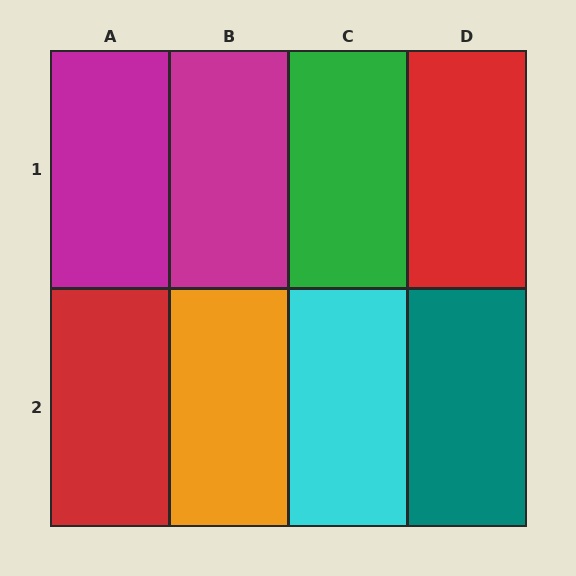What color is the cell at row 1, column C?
Green.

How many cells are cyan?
1 cell is cyan.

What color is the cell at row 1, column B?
Magenta.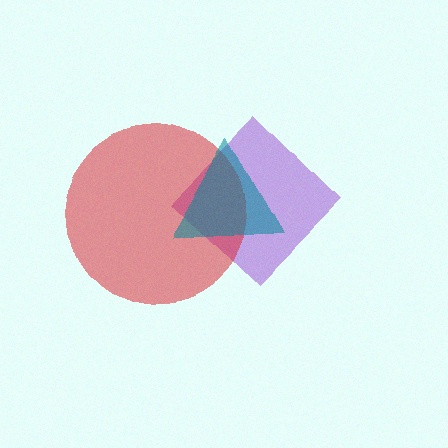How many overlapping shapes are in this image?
There are 3 overlapping shapes in the image.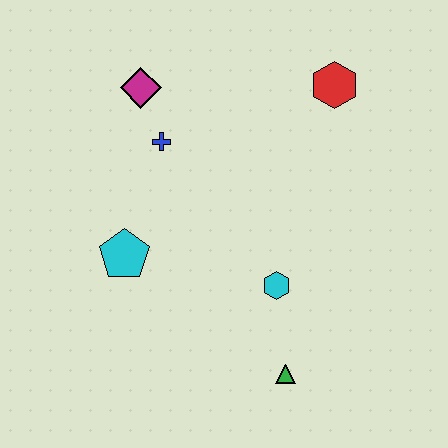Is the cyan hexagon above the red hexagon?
No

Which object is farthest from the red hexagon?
The green triangle is farthest from the red hexagon.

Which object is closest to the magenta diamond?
The blue cross is closest to the magenta diamond.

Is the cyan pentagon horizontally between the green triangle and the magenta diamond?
No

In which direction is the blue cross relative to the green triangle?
The blue cross is above the green triangle.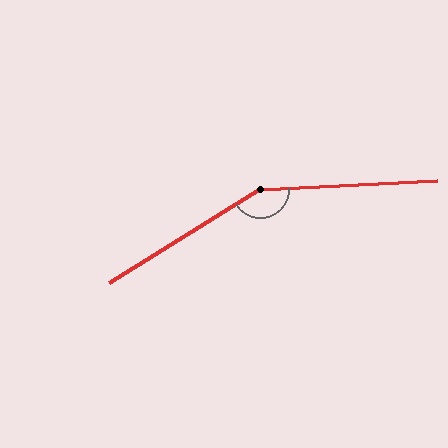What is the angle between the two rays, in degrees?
Approximately 151 degrees.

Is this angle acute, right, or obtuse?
It is obtuse.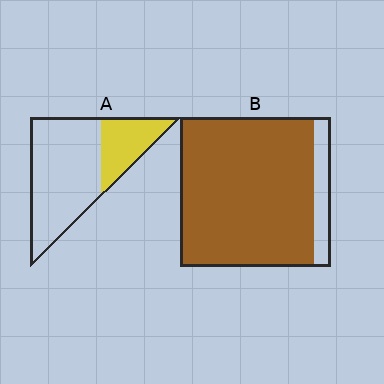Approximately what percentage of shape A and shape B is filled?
A is approximately 30% and B is approximately 90%.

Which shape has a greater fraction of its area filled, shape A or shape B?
Shape B.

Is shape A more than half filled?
No.